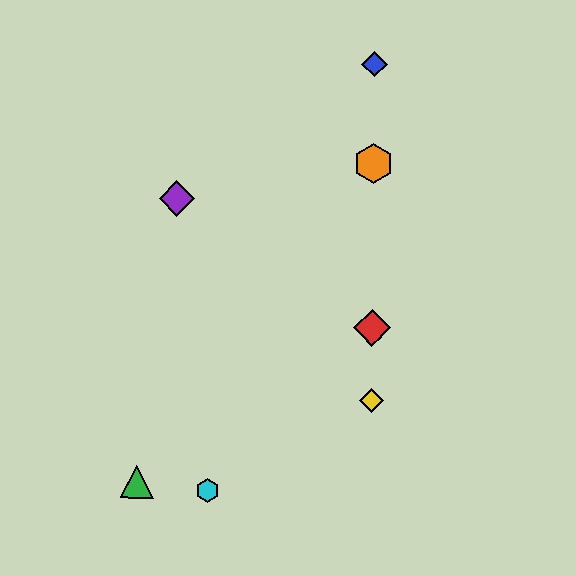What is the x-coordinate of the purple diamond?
The purple diamond is at x≈177.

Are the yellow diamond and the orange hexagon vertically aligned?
Yes, both are at x≈371.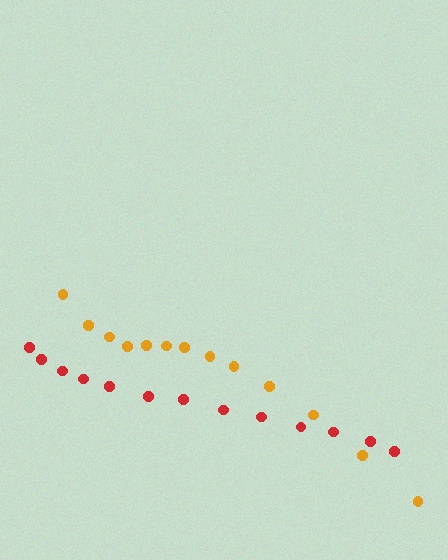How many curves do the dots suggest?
There are 2 distinct paths.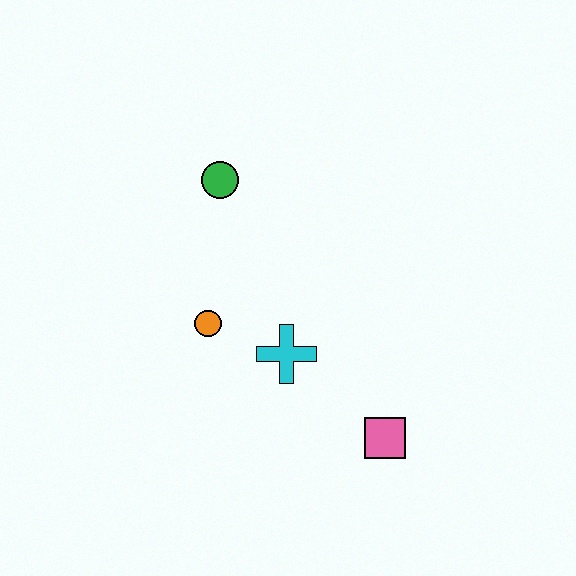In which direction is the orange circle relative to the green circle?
The orange circle is below the green circle.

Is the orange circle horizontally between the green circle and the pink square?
No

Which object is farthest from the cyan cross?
The green circle is farthest from the cyan cross.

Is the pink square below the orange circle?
Yes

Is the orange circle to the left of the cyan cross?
Yes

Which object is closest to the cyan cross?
The orange circle is closest to the cyan cross.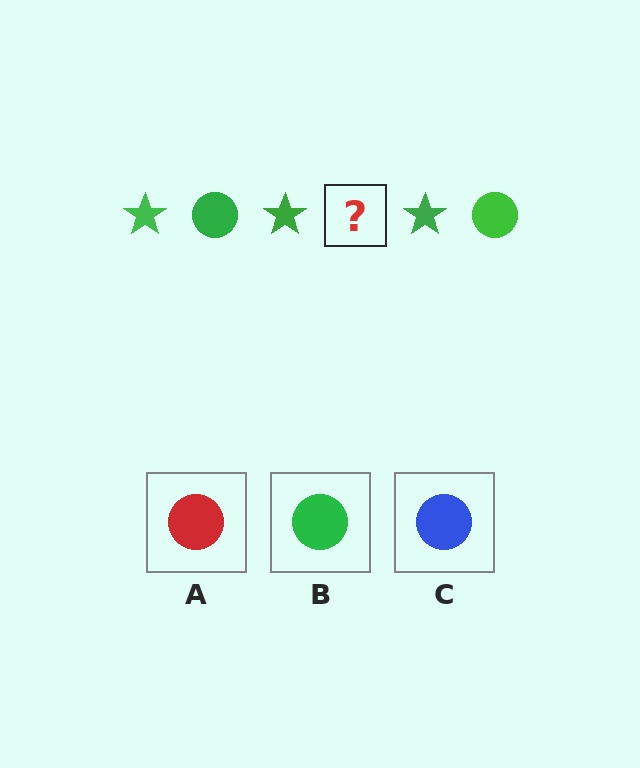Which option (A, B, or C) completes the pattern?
B.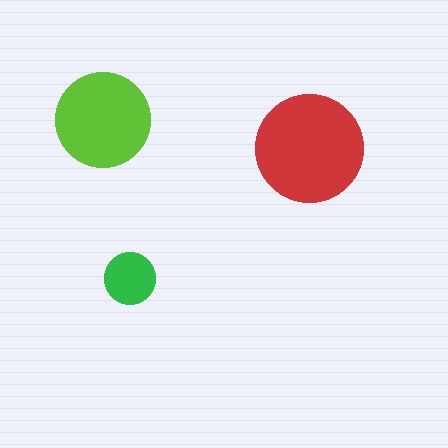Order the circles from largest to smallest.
the red one, the lime one, the green one.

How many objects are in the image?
There are 3 objects in the image.